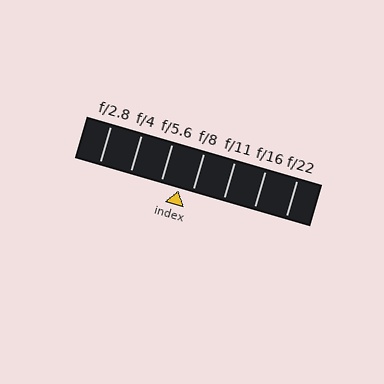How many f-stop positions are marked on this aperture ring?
There are 7 f-stop positions marked.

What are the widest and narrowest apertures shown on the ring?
The widest aperture shown is f/2.8 and the narrowest is f/22.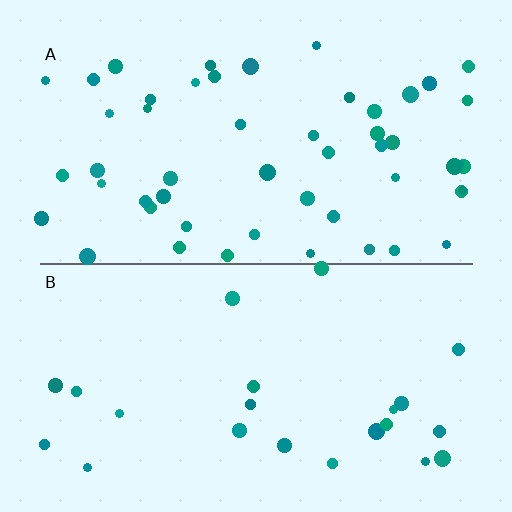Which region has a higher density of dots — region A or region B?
A (the top).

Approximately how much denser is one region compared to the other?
Approximately 2.3× — region A over region B.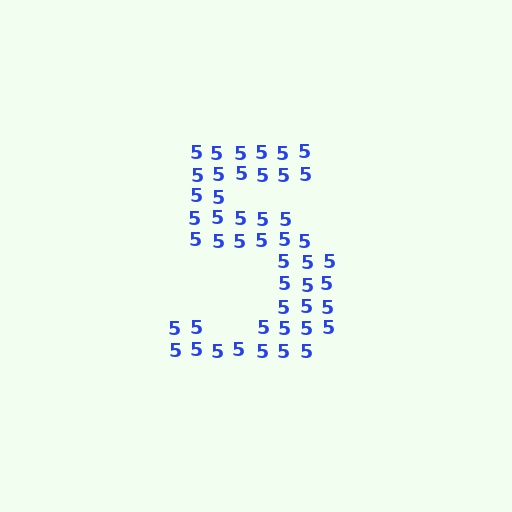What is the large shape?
The large shape is the digit 5.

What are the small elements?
The small elements are digit 5's.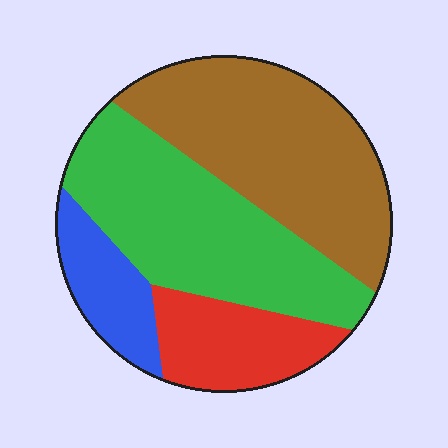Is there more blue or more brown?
Brown.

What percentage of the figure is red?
Red covers about 15% of the figure.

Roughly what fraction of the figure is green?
Green covers roughly 35% of the figure.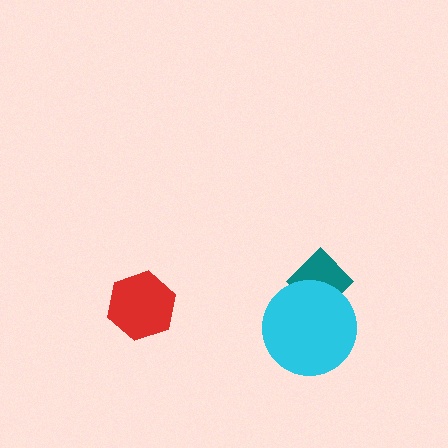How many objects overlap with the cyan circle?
1 object overlaps with the cyan circle.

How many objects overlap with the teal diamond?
1 object overlaps with the teal diamond.